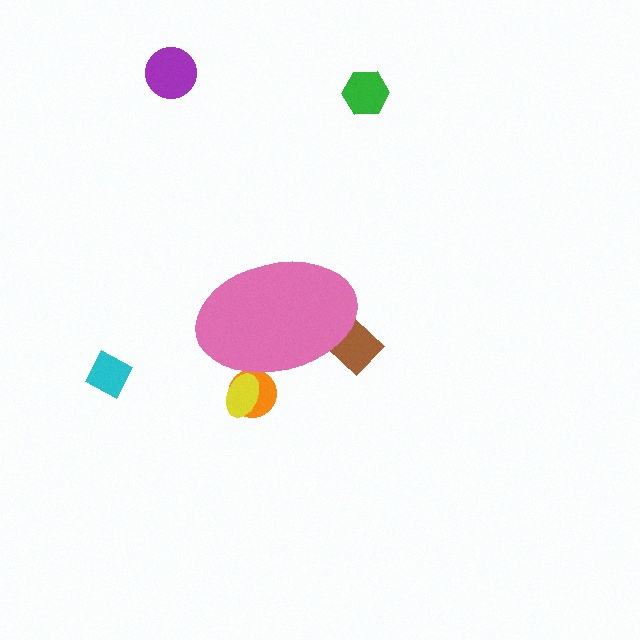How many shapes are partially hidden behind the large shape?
3 shapes are partially hidden.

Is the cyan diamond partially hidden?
No, the cyan diamond is fully visible.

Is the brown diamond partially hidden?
Yes, the brown diamond is partially hidden behind the pink ellipse.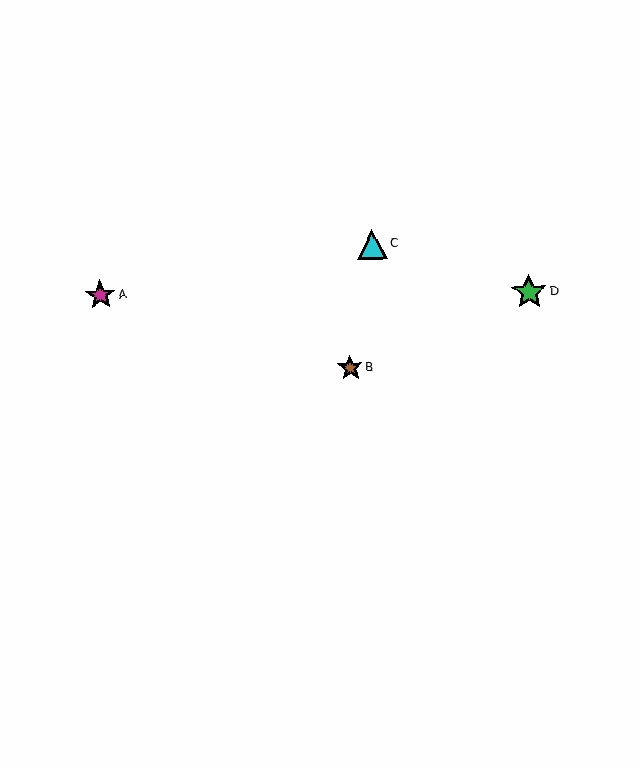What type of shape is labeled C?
Shape C is a cyan triangle.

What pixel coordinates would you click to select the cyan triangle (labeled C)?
Click at (372, 244) to select the cyan triangle C.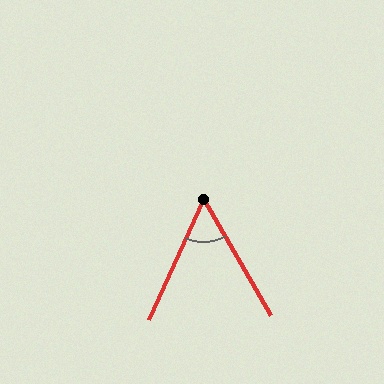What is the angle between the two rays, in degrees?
Approximately 54 degrees.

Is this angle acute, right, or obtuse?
It is acute.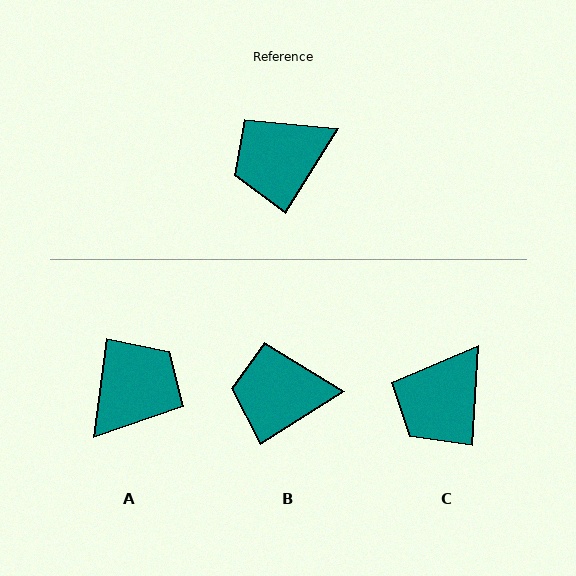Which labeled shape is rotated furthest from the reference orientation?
A, about 155 degrees away.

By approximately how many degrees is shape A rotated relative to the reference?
Approximately 155 degrees clockwise.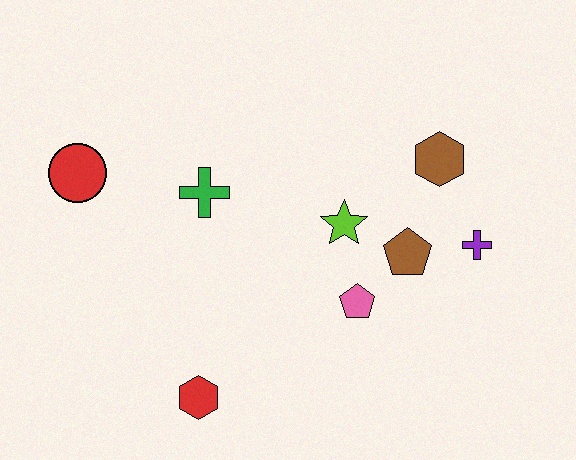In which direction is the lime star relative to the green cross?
The lime star is to the right of the green cross.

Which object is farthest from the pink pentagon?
The red circle is farthest from the pink pentagon.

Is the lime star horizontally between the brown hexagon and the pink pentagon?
No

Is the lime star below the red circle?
Yes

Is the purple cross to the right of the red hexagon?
Yes